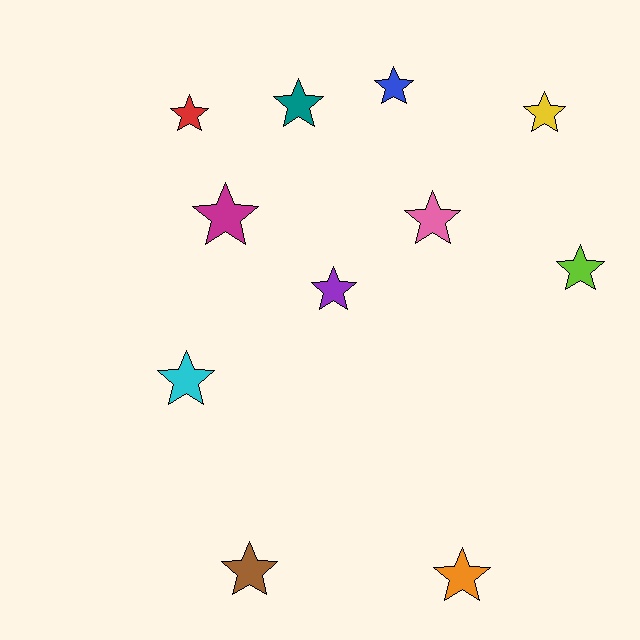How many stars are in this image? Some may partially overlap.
There are 11 stars.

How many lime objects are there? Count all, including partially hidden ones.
There is 1 lime object.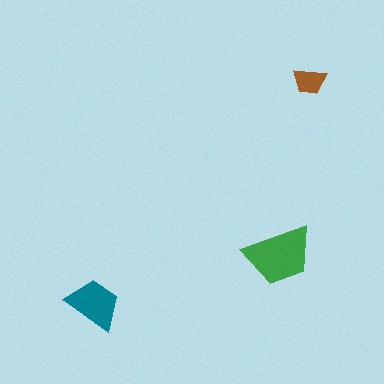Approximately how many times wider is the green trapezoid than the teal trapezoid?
About 1.5 times wider.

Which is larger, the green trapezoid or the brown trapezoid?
The green one.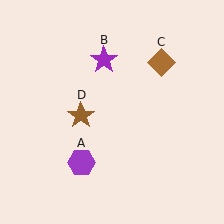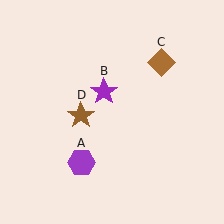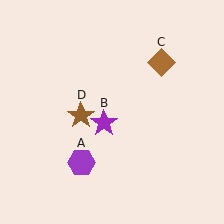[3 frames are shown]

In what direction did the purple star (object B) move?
The purple star (object B) moved down.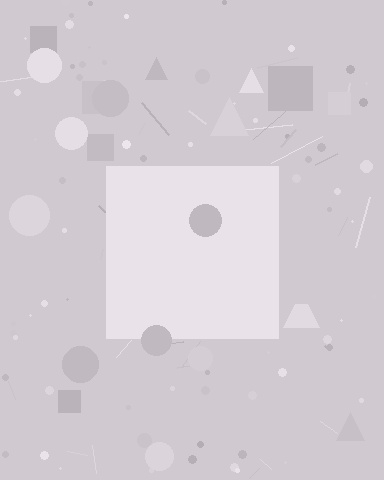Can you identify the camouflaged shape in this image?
The camouflaged shape is a square.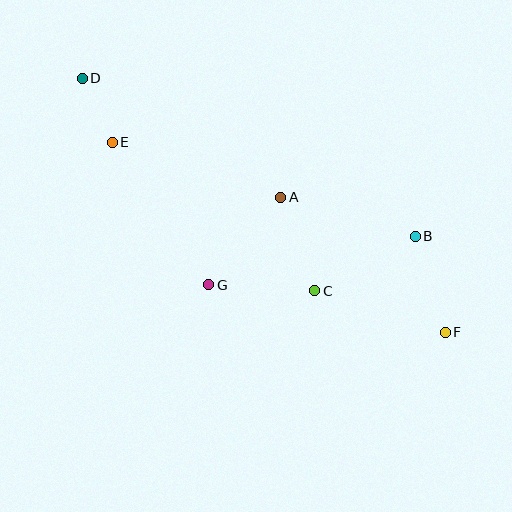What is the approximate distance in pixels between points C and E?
The distance between C and E is approximately 251 pixels.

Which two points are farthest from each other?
Points D and F are farthest from each other.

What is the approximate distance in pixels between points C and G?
The distance between C and G is approximately 106 pixels.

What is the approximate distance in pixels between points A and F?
The distance between A and F is approximately 213 pixels.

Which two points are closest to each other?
Points D and E are closest to each other.